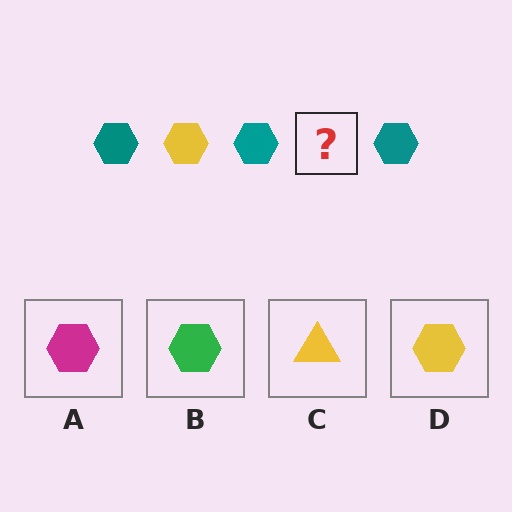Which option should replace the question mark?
Option D.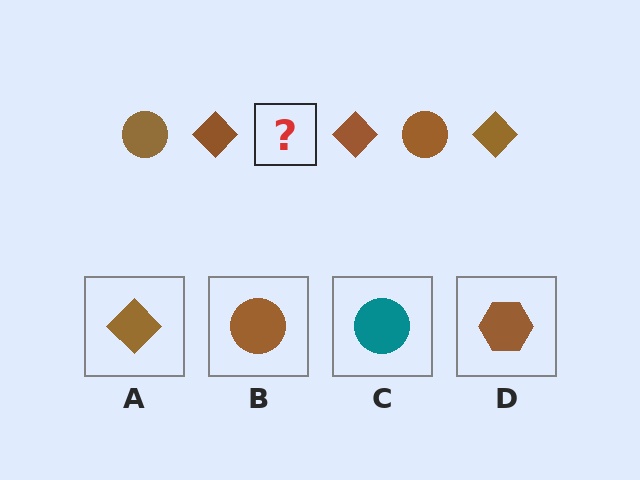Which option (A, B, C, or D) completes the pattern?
B.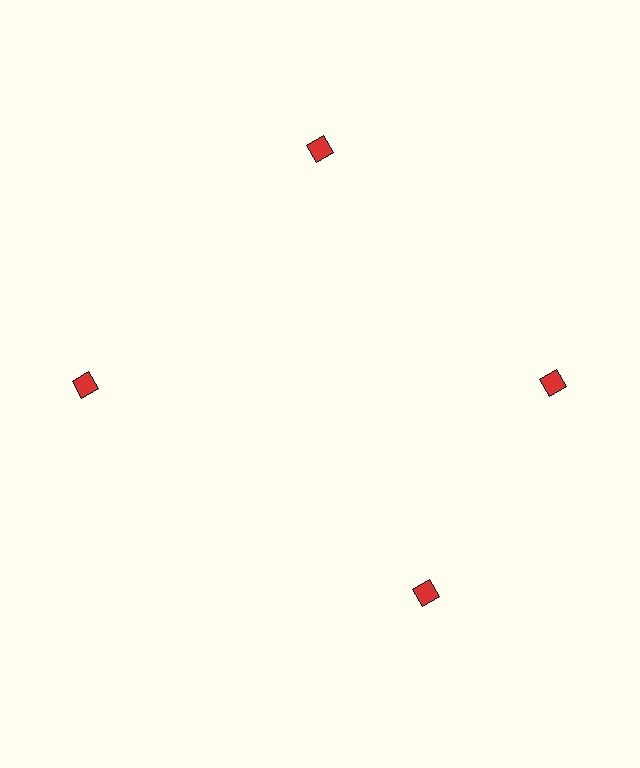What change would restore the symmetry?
The symmetry would be restored by rotating it back into even spacing with its neighbors so that all 4 diamonds sit at equal angles and equal distance from the center.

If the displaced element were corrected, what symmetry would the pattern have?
It would have 4-fold rotational symmetry — the pattern would map onto itself every 90 degrees.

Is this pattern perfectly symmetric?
No. The 4 red diamonds are arranged in a ring, but one element near the 6 o'clock position is rotated out of alignment along the ring, breaking the 4-fold rotational symmetry.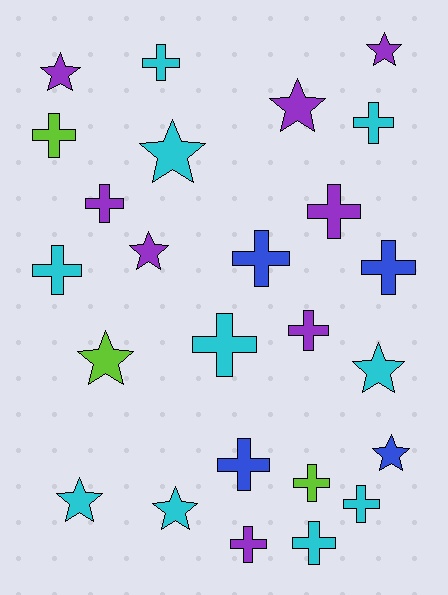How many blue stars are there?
There is 1 blue star.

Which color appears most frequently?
Cyan, with 10 objects.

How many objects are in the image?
There are 25 objects.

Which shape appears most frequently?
Cross, with 15 objects.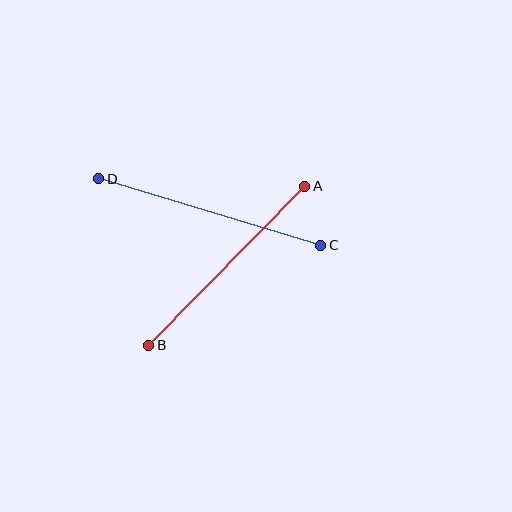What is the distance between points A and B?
The distance is approximately 223 pixels.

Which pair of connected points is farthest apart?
Points C and D are farthest apart.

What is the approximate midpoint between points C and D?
The midpoint is at approximately (210, 212) pixels.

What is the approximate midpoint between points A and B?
The midpoint is at approximately (227, 266) pixels.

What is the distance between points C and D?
The distance is approximately 231 pixels.